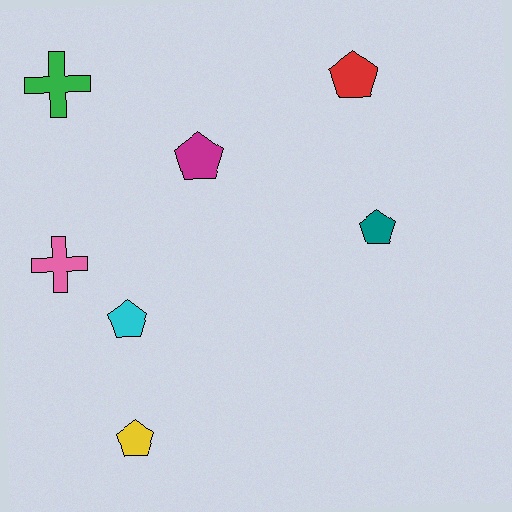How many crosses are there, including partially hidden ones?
There are 2 crosses.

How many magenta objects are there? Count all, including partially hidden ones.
There is 1 magenta object.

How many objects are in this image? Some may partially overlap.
There are 7 objects.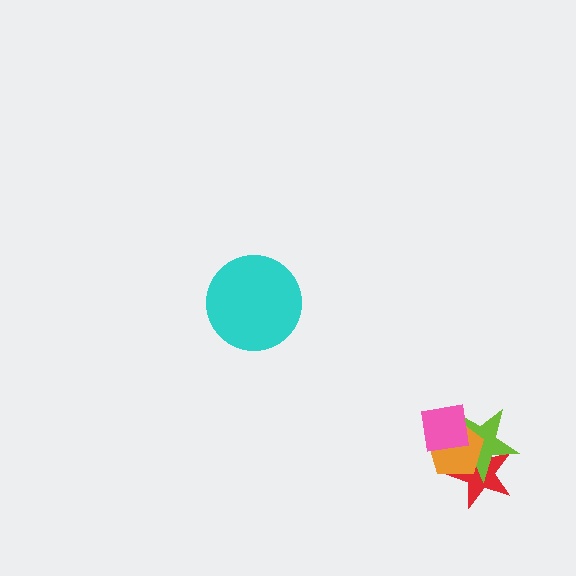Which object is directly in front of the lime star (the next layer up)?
The orange pentagon is directly in front of the lime star.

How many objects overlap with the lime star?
3 objects overlap with the lime star.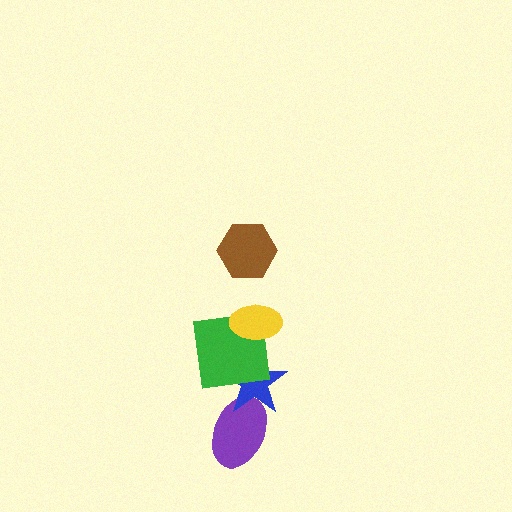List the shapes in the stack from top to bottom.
From top to bottom: the brown hexagon, the yellow ellipse, the green square, the blue star, the purple ellipse.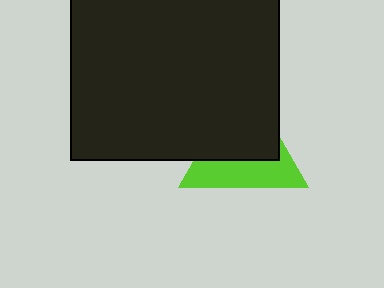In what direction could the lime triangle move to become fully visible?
The lime triangle could move toward the lower-right. That would shift it out from behind the black square entirely.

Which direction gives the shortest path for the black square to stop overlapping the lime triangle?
Moving toward the upper-left gives the shortest separation.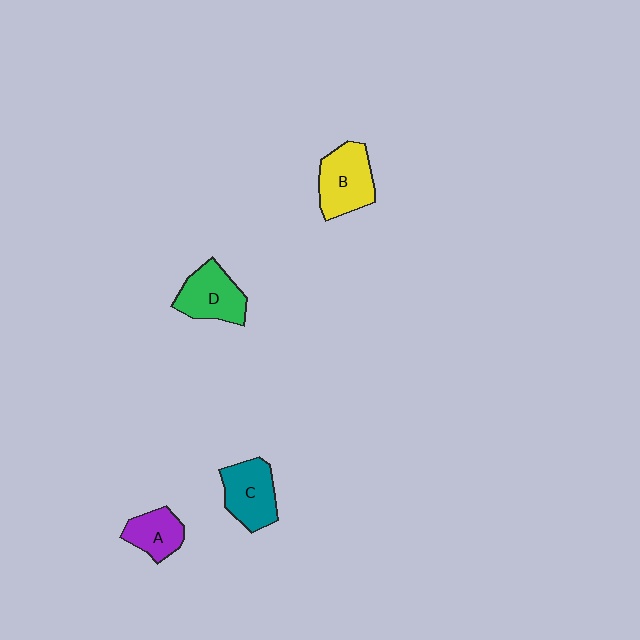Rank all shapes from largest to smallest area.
From largest to smallest: B (yellow), D (green), C (teal), A (purple).